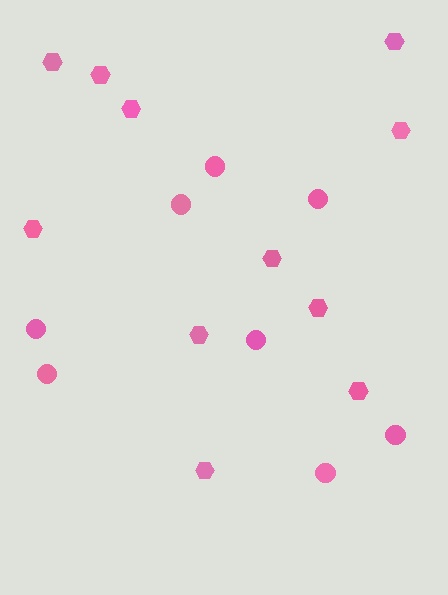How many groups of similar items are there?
There are 2 groups: one group of hexagons (11) and one group of circles (8).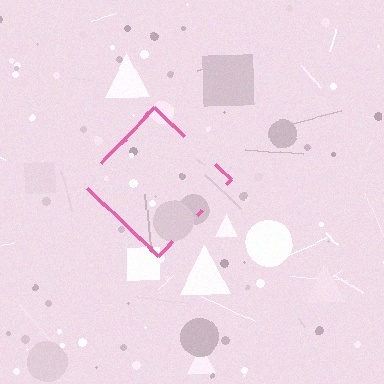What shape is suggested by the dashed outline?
The dashed outline suggests a diamond.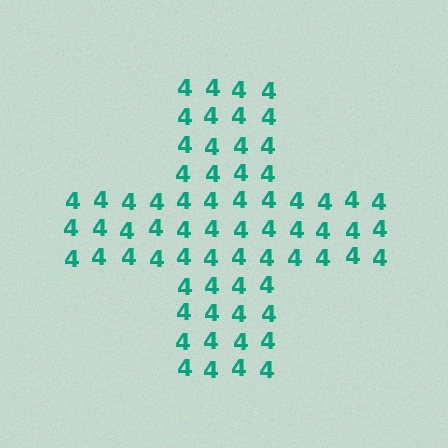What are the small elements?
The small elements are digit 4's.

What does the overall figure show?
The overall figure shows a cross.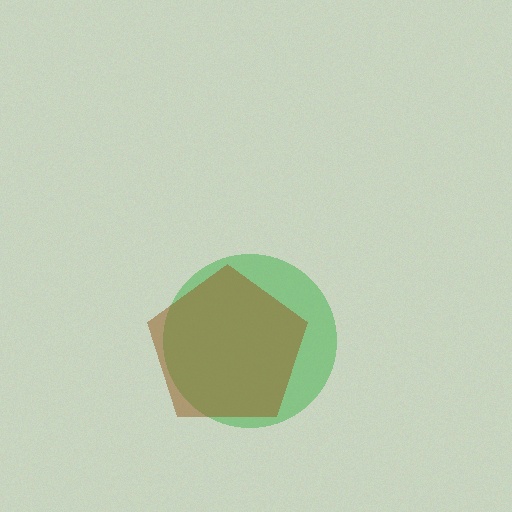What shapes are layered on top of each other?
The layered shapes are: a green circle, a brown pentagon.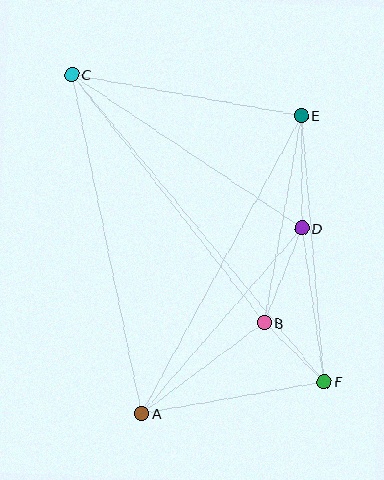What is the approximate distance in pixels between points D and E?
The distance between D and E is approximately 113 pixels.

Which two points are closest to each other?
Points B and F are closest to each other.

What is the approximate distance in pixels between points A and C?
The distance between A and C is approximately 346 pixels.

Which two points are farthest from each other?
Points C and F are farthest from each other.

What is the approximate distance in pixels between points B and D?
The distance between B and D is approximately 102 pixels.